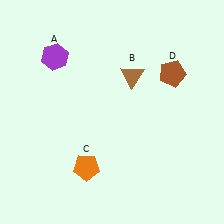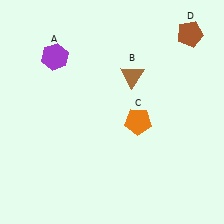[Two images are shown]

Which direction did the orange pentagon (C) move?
The orange pentagon (C) moved right.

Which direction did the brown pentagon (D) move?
The brown pentagon (D) moved up.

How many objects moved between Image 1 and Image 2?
2 objects moved between the two images.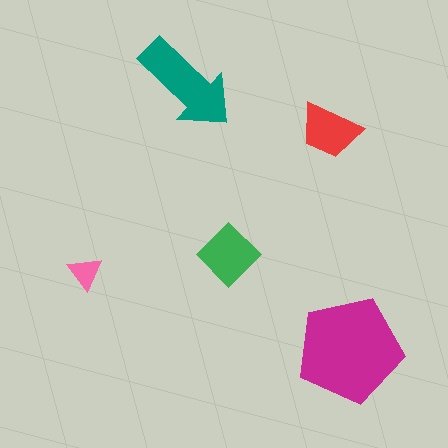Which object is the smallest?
The pink triangle.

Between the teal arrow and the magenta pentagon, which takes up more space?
The magenta pentagon.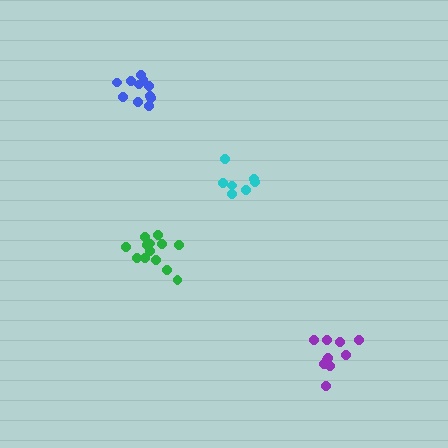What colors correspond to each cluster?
The clusters are colored: purple, cyan, blue, green.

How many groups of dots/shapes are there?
There are 4 groups.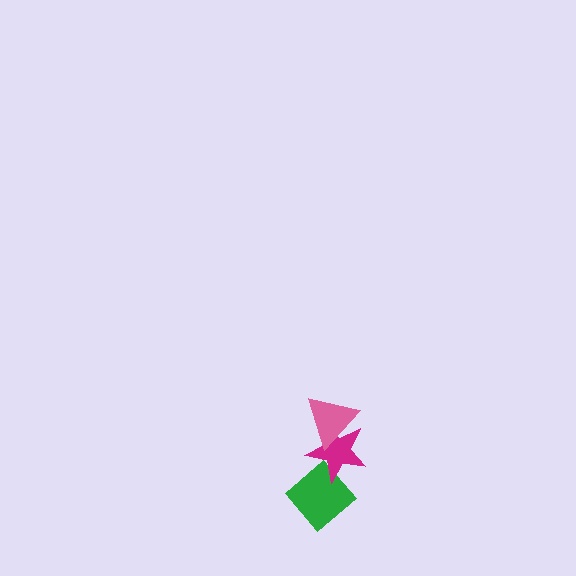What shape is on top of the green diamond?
The magenta star is on top of the green diamond.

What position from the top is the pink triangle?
The pink triangle is 1st from the top.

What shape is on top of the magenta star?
The pink triangle is on top of the magenta star.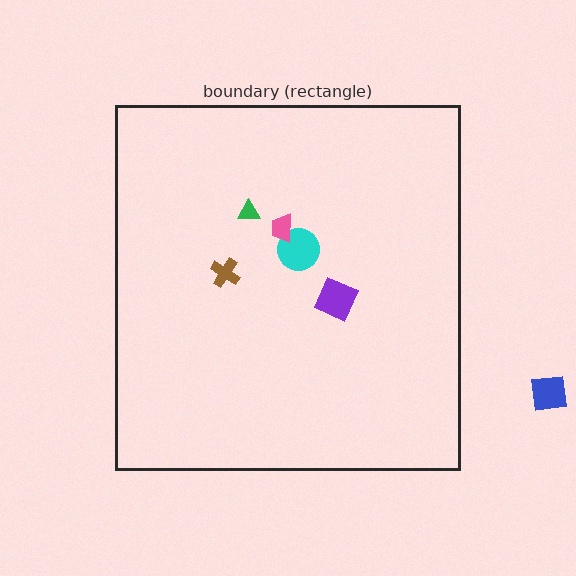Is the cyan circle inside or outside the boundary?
Inside.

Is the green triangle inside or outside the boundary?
Inside.